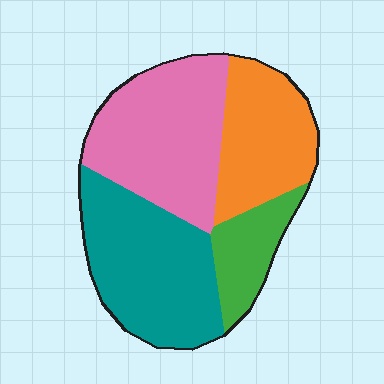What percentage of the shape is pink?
Pink covers 32% of the shape.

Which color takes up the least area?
Green, at roughly 10%.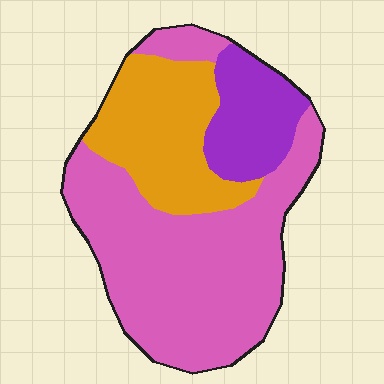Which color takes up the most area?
Pink, at roughly 60%.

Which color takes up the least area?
Purple, at roughly 15%.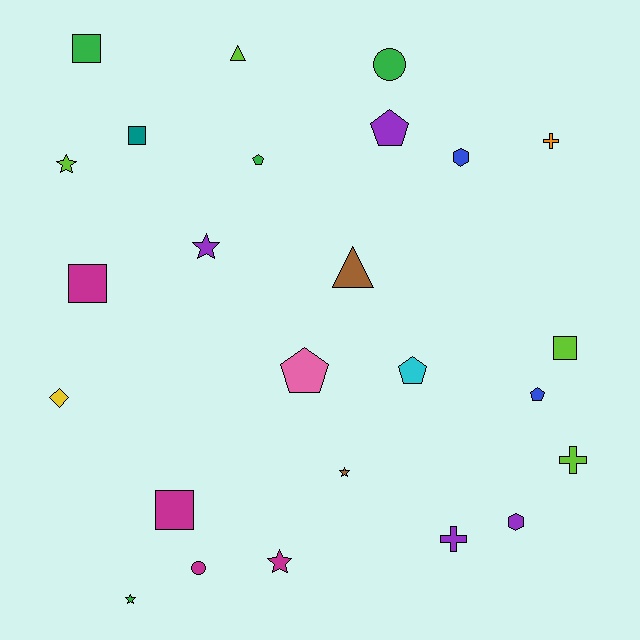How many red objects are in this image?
There are no red objects.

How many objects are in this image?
There are 25 objects.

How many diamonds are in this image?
There is 1 diamond.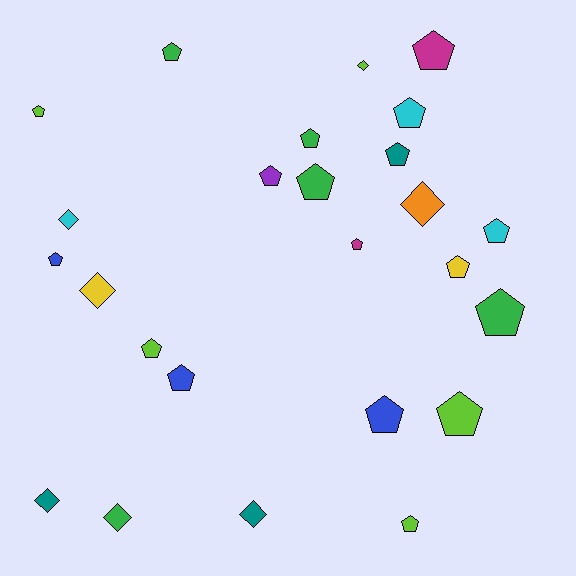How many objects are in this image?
There are 25 objects.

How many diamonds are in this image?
There are 7 diamonds.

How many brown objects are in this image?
There are no brown objects.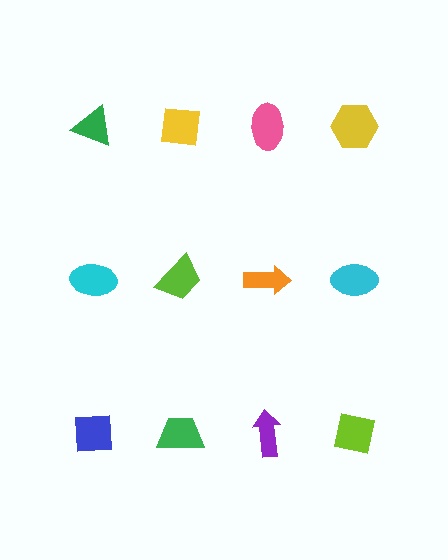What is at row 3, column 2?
A green trapezoid.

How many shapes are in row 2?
4 shapes.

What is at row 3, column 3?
A purple arrow.